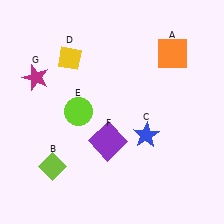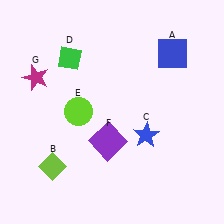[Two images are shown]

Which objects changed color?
A changed from orange to blue. D changed from yellow to green.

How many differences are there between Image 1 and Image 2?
There are 2 differences between the two images.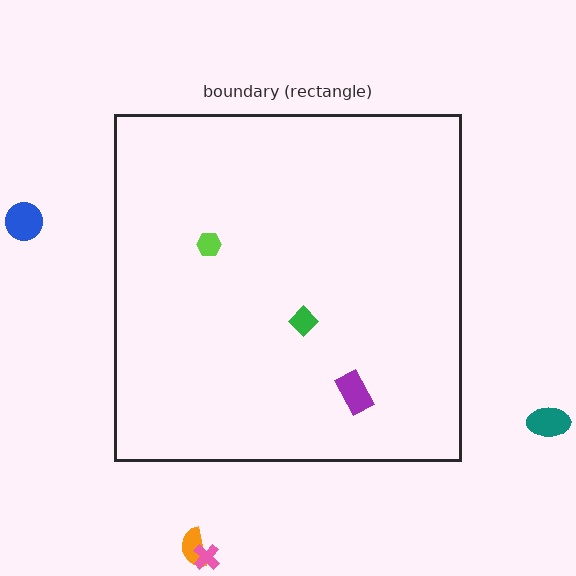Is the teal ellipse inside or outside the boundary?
Outside.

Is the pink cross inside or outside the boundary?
Outside.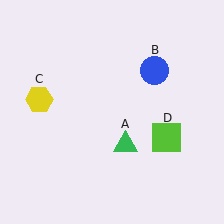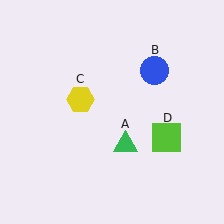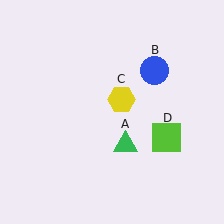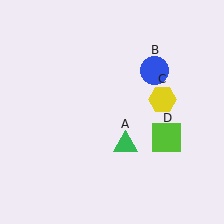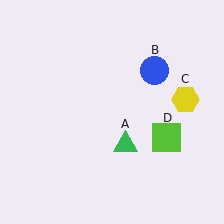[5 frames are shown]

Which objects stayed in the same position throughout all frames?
Green triangle (object A) and blue circle (object B) and lime square (object D) remained stationary.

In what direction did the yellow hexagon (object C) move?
The yellow hexagon (object C) moved right.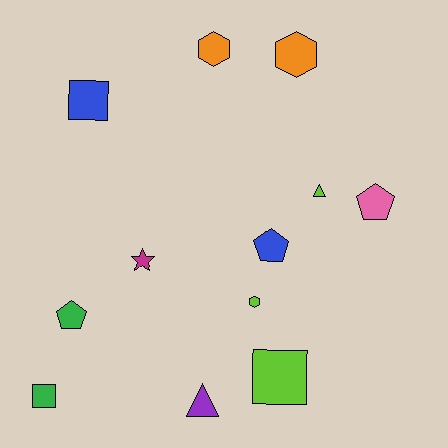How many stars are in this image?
There is 1 star.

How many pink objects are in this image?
There is 1 pink object.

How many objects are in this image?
There are 12 objects.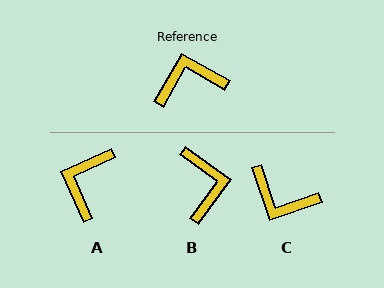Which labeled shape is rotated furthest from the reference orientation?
C, about 138 degrees away.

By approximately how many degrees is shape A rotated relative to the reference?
Approximately 54 degrees counter-clockwise.